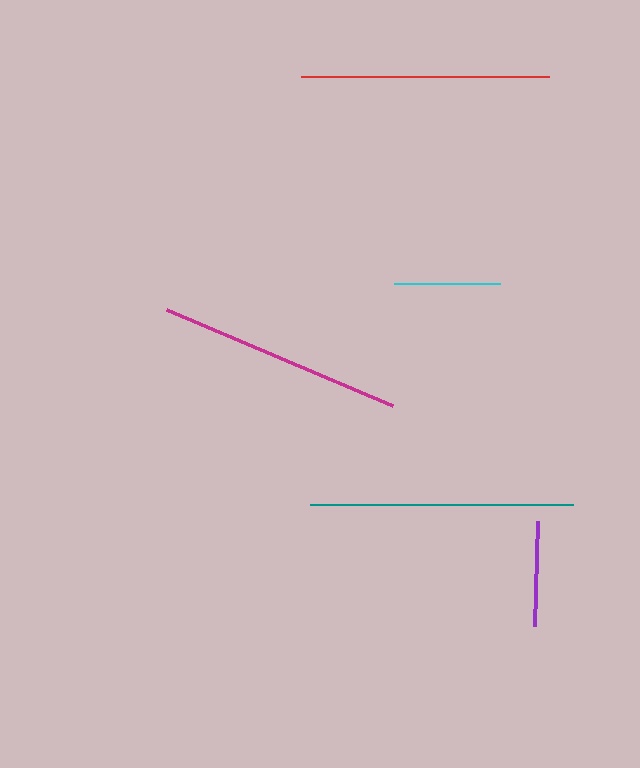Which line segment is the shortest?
The purple line is the shortest at approximately 106 pixels.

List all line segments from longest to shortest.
From longest to shortest: teal, red, magenta, cyan, purple.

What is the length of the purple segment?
The purple segment is approximately 106 pixels long.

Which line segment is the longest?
The teal line is the longest at approximately 262 pixels.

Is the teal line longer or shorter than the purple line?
The teal line is longer than the purple line.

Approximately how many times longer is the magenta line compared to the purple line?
The magenta line is approximately 2.3 times the length of the purple line.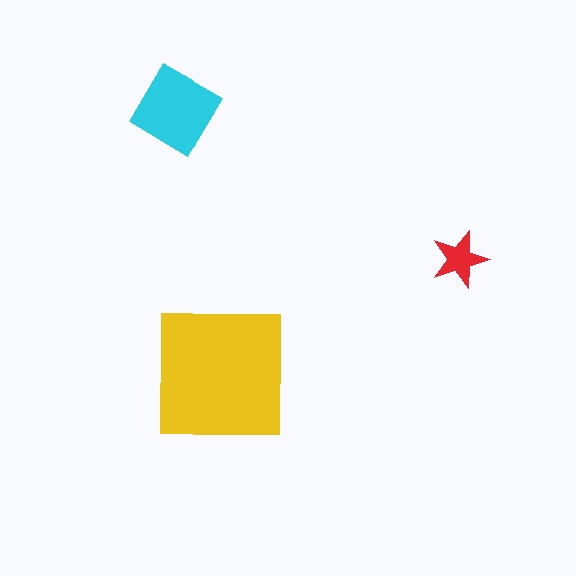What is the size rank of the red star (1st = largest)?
3rd.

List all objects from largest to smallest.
The yellow square, the cyan diamond, the red star.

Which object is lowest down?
The yellow square is bottommost.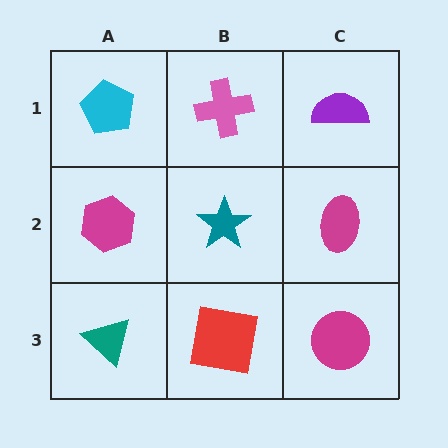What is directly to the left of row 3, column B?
A teal triangle.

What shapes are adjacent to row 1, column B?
A teal star (row 2, column B), a cyan pentagon (row 1, column A), a purple semicircle (row 1, column C).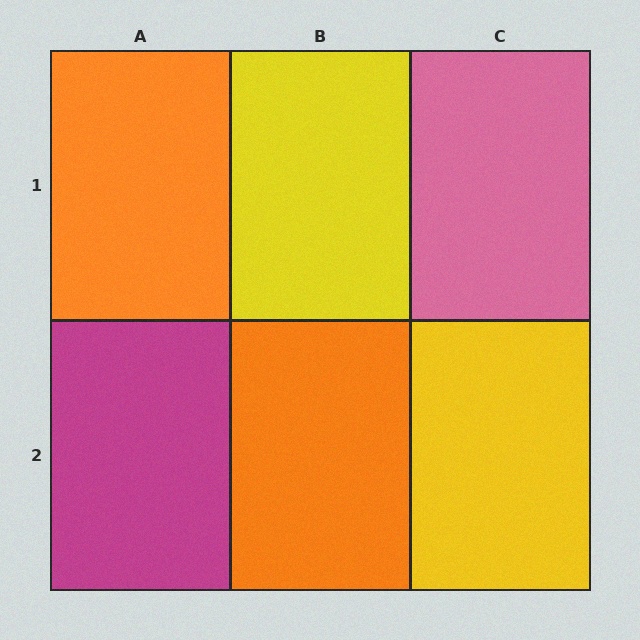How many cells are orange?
2 cells are orange.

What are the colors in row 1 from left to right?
Orange, yellow, pink.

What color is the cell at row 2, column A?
Magenta.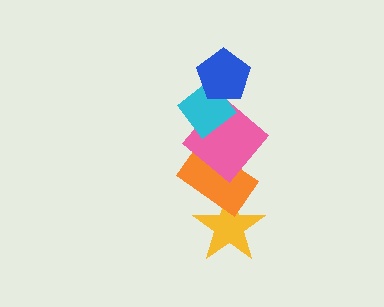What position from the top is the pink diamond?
The pink diamond is 3rd from the top.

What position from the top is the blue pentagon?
The blue pentagon is 1st from the top.